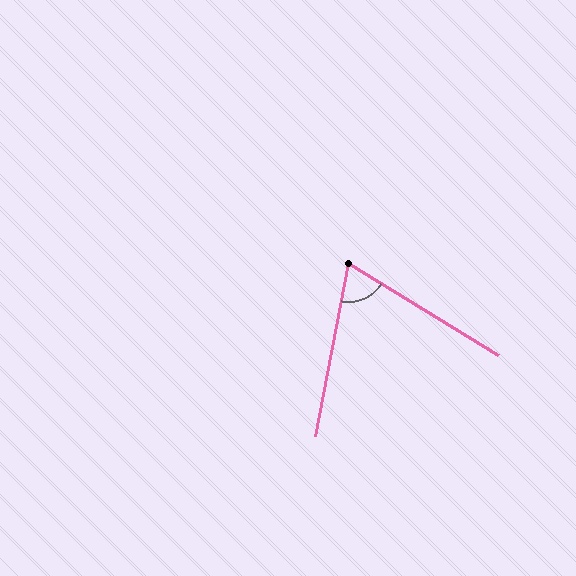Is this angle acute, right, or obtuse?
It is acute.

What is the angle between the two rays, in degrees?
Approximately 69 degrees.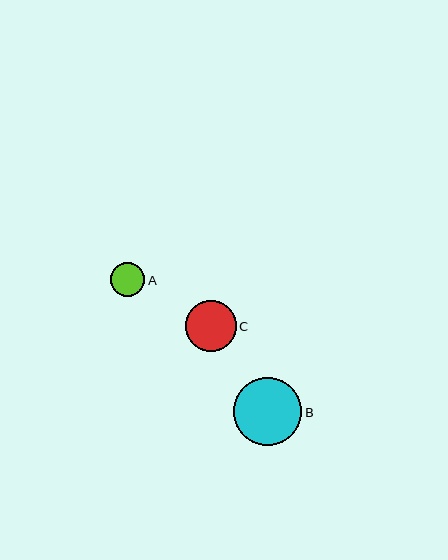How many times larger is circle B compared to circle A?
Circle B is approximately 2.0 times the size of circle A.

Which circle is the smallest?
Circle A is the smallest with a size of approximately 34 pixels.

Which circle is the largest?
Circle B is the largest with a size of approximately 68 pixels.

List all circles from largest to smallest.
From largest to smallest: B, C, A.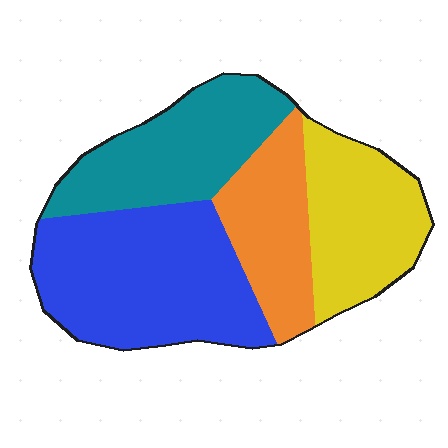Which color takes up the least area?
Orange, at roughly 20%.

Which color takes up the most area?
Blue, at roughly 35%.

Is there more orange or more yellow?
Yellow.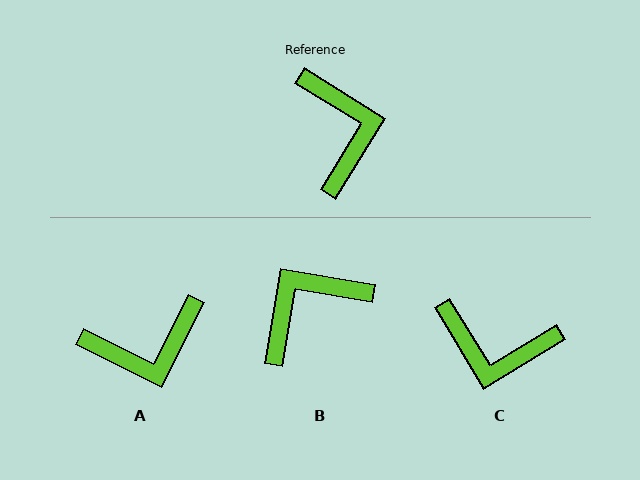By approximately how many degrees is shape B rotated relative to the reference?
Approximately 112 degrees counter-clockwise.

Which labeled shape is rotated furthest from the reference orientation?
C, about 117 degrees away.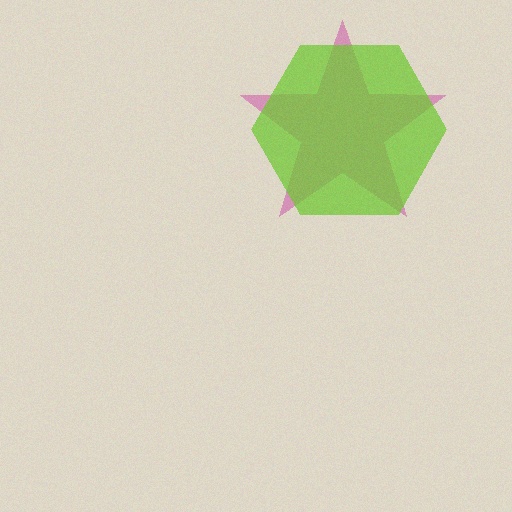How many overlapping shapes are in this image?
There are 2 overlapping shapes in the image.